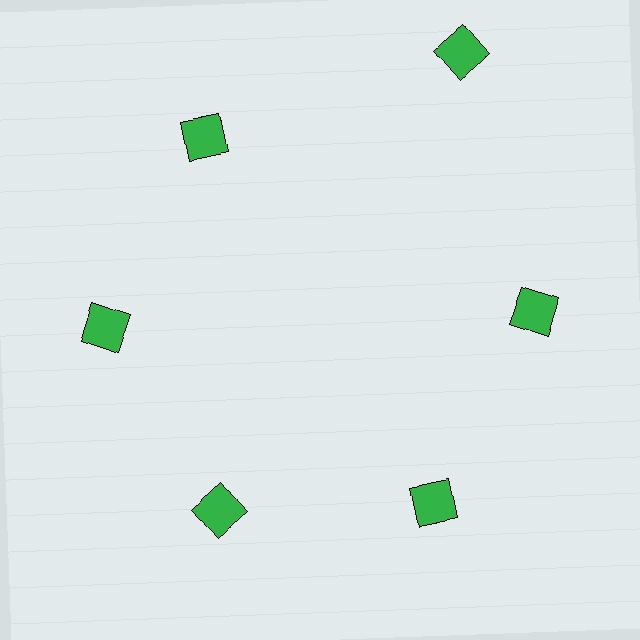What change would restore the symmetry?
The symmetry would be restored by moving it inward, back onto the ring so that all 6 squares sit at equal angles and equal distance from the center.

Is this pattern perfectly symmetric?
No. The 6 green squares are arranged in a ring, but one element near the 1 o'clock position is pushed outward from the center, breaking the 6-fold rotational symmetry.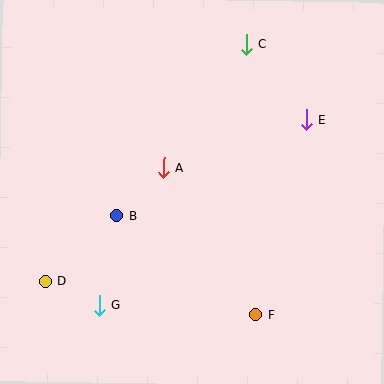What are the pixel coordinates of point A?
Point A is at (164, 167).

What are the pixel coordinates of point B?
Point B is at (117, 215).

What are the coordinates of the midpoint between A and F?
The midpoint between A and F is at (210, 241).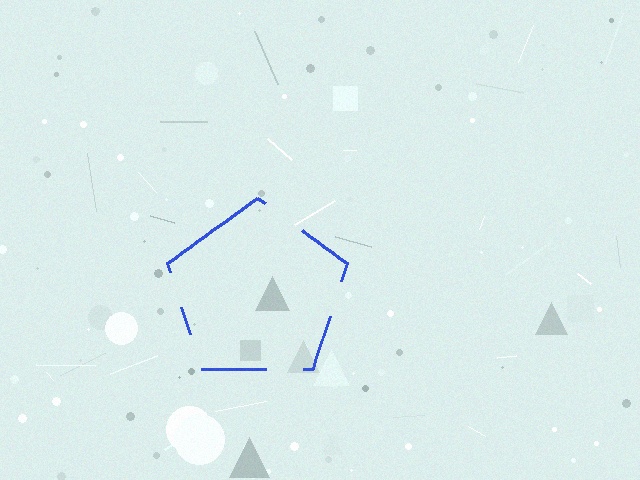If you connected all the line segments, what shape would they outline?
They would outline a pentagon.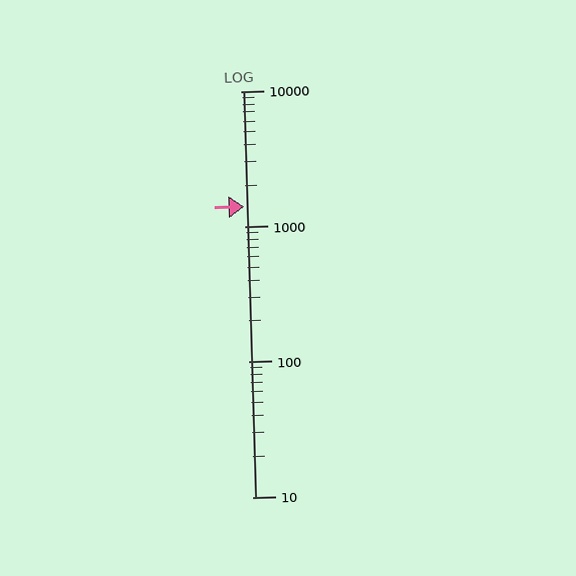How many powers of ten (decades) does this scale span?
The scale spans 3 decades, from 10 to 10000.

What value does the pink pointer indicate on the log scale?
The pointer indicates approximately 1400.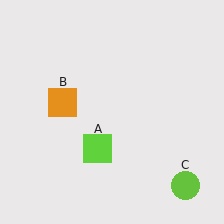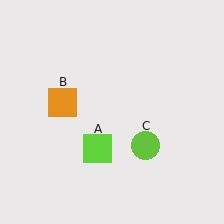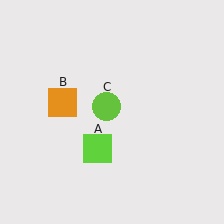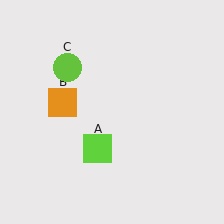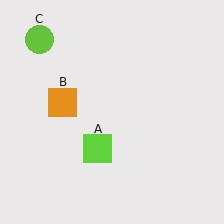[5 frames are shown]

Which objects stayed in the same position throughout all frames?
Lime square (object A) and orange square (object B) remained stationary.